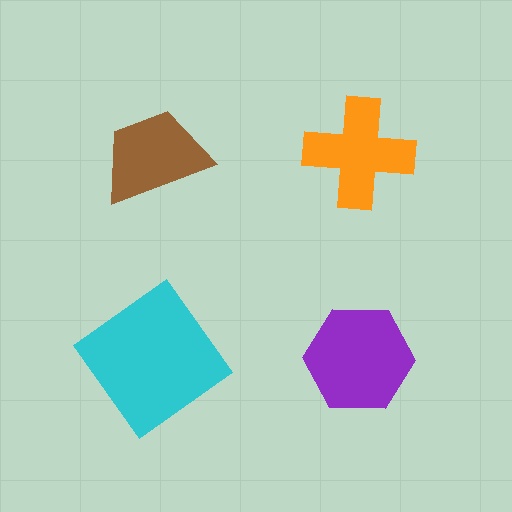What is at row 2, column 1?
A cyan diamond.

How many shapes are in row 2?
2 shapes.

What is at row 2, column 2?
A purple hexagon.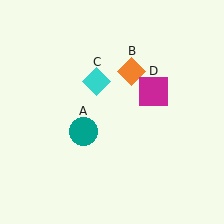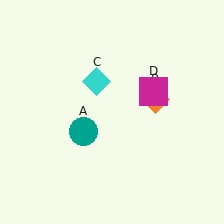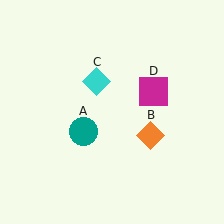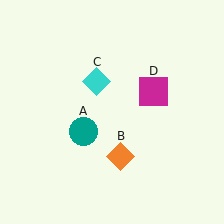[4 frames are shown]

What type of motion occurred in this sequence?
The orange diamond (object B) rotated clockwise around the center of the scene.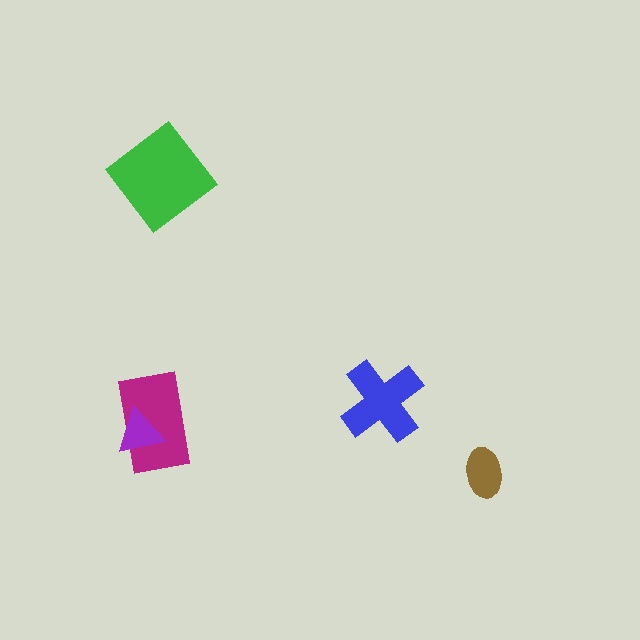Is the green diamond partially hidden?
No, no other shape covers it.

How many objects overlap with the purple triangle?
1 object overlaps with the purple triangle.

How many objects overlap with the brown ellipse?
0 objects overlap with the brown ellipse.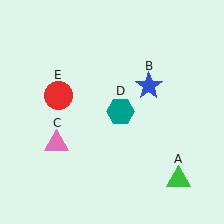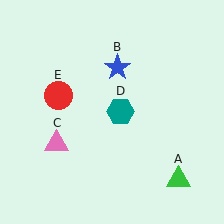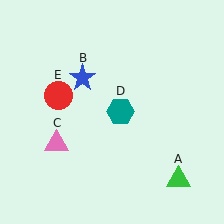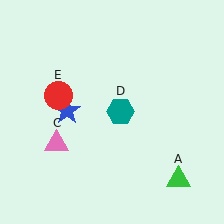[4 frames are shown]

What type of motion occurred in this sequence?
The blue star (object B) rotated counterclockwise around the center of the scene.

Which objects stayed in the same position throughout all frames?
Green triangle (object A) and pink triangle (object C) and teal hexagon (object D) and red circle (object E) remained stationary.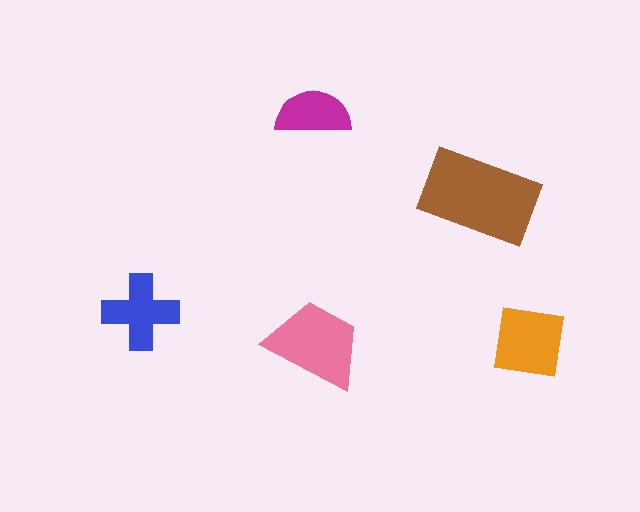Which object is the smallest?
The magenta semicircle.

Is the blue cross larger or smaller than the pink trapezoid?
Smaller.